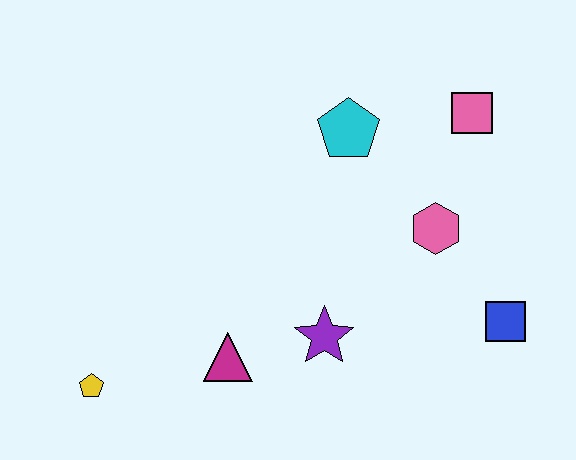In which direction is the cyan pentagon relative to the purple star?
The cyan pentagon is above the purple star.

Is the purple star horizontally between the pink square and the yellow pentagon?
Yes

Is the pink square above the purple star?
Yes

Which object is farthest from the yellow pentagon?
The pink square is farthest from the yellow pentagon.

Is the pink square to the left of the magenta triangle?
No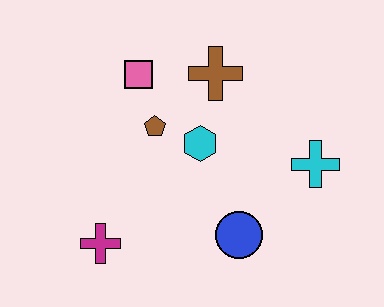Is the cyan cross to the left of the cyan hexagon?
No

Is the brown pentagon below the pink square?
Yes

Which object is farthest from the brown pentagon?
The cyan cross is farthest from the brown pentagon.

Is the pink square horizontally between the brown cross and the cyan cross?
No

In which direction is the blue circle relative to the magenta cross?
The blue circle is to the right of the magenta cross.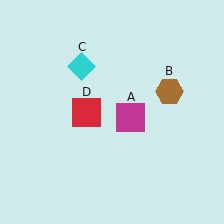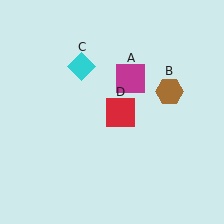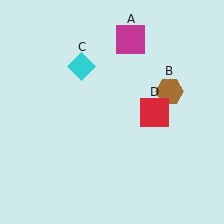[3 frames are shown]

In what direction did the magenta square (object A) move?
The magenta square (object A) moved up.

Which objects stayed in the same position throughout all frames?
Brown hexagon (object B) and cyan diamond (object C) remained stationary.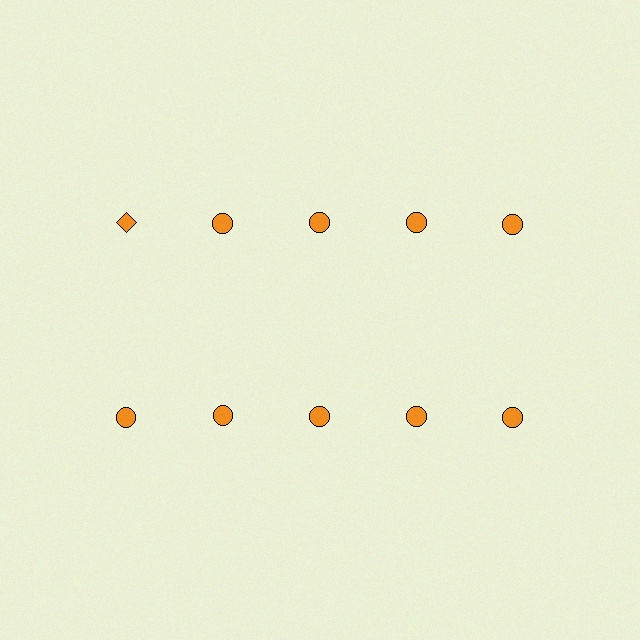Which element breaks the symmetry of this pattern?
The orange diamond in the top row, leftmost column breaks the symmetry. All other shapes are orange circles.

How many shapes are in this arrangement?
There are 10 shapes arranged in a grid pattern.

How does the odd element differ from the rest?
It has a different shape: diamond instead of circle.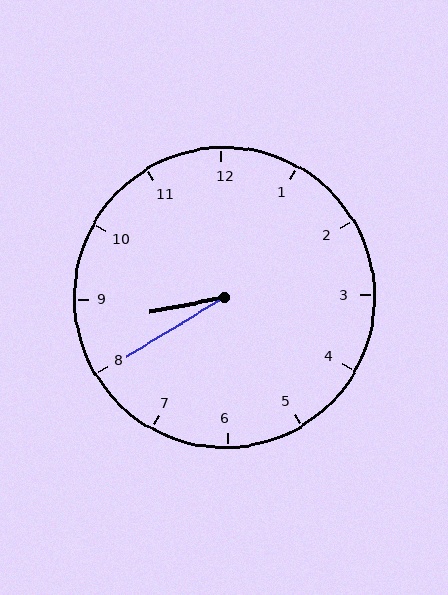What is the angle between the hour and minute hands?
Approximately 20 degrees.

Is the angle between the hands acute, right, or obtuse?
It is acute.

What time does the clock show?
8:40.